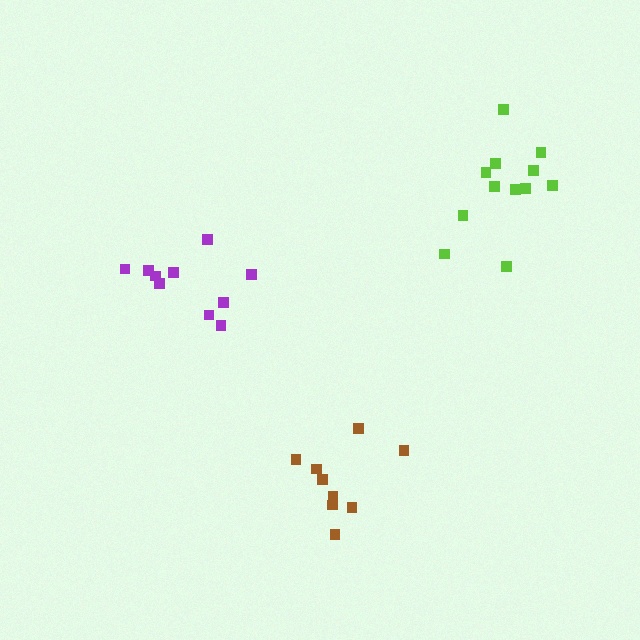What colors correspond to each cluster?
The clusters are colored: brown, lime, purple.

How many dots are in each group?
Group 1: 9 dots, Group 2: 12 dots, Group 3: 10 dots (31 total).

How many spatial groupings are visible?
There are 3 spatial groupings.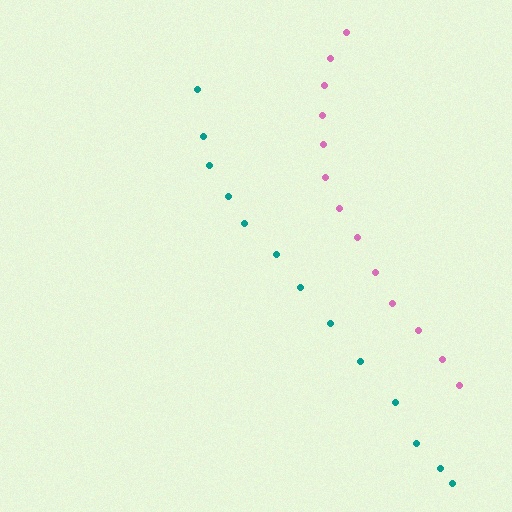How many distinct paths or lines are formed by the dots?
There are 2 distinct paths.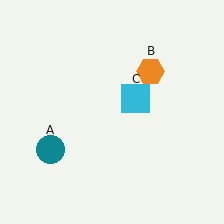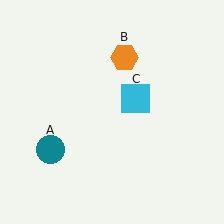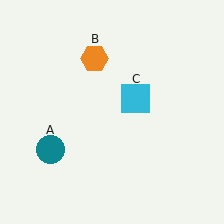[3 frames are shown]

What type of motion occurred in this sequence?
The orange hexagon (object B) rotated counterclockwise around the center of the scene.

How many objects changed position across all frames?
1 object changed position: orange hexagon (object B).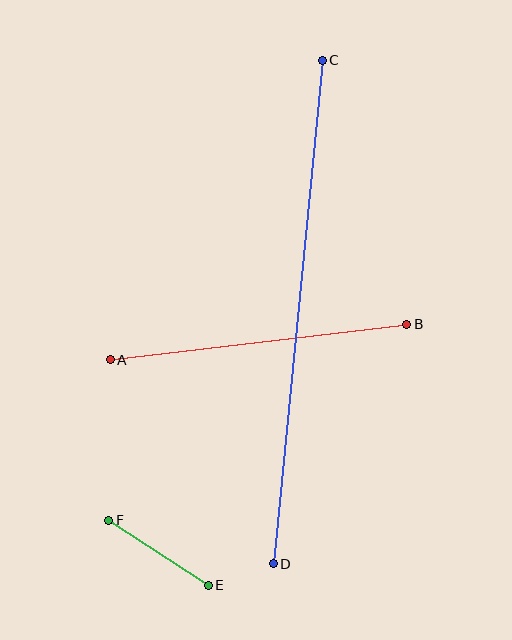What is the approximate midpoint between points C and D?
The midpoint is at approximately (298, 312) pixels.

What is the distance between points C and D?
The distance is approximately 506 pixels.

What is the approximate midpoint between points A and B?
The midpoint is at approximately (258, 342) pixels.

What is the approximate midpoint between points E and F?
The midpoint is at approximately (159, 553) pixels.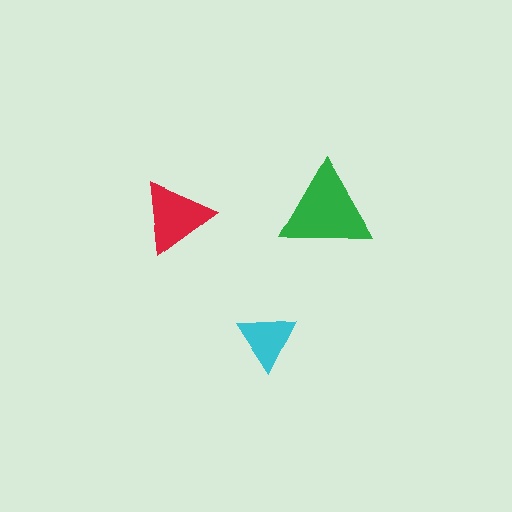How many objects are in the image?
There are 3 objects in the image.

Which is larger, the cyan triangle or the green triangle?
The green one.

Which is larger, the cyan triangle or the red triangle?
The red one.